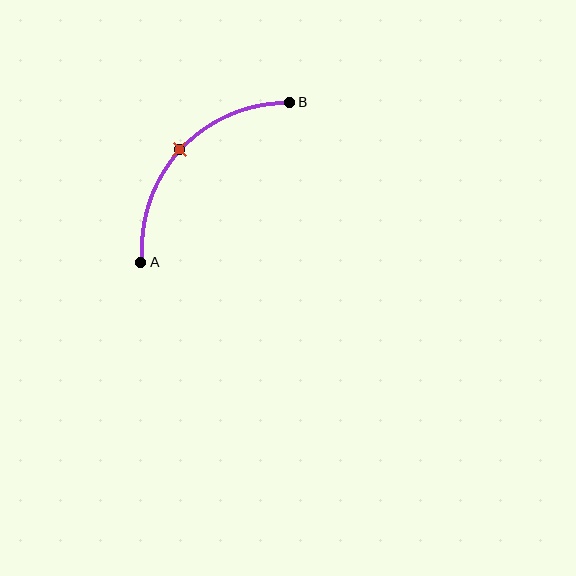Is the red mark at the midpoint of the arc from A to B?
Yes. The red mark lies on the arc at equal arc-length from both A and B — it is the arc midpoint.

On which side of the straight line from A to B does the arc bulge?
The arc bulges above and to the left of the straight line connecting A and B.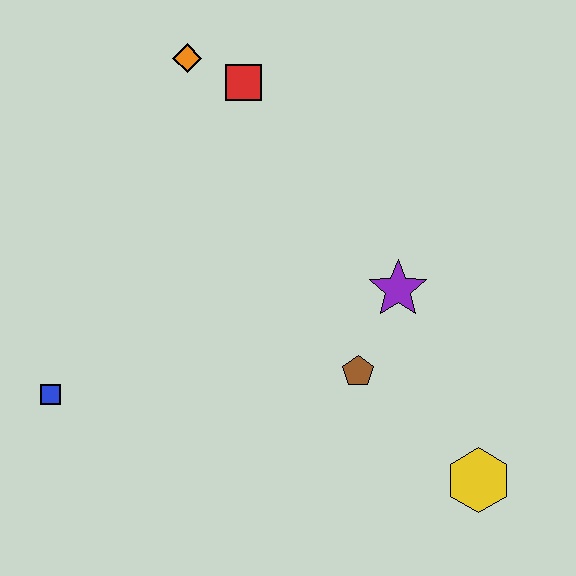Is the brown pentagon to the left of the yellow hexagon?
Yes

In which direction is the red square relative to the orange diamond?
The red square is to the right of the orange diamond.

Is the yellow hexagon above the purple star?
No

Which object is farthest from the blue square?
The yellow hexagon is farthest from the blue square.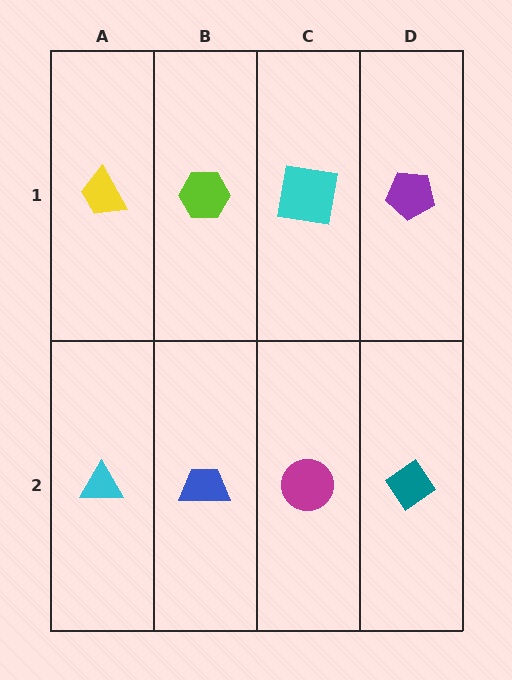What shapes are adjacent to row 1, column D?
A teal diamond (row 2, column D), a cyan square (row 1, column C).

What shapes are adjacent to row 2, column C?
A cyan square (row 1, column C), a blue trapezoid (row 2, column B), a teal diamond (row 2, column D).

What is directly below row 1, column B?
A blue trapezoid.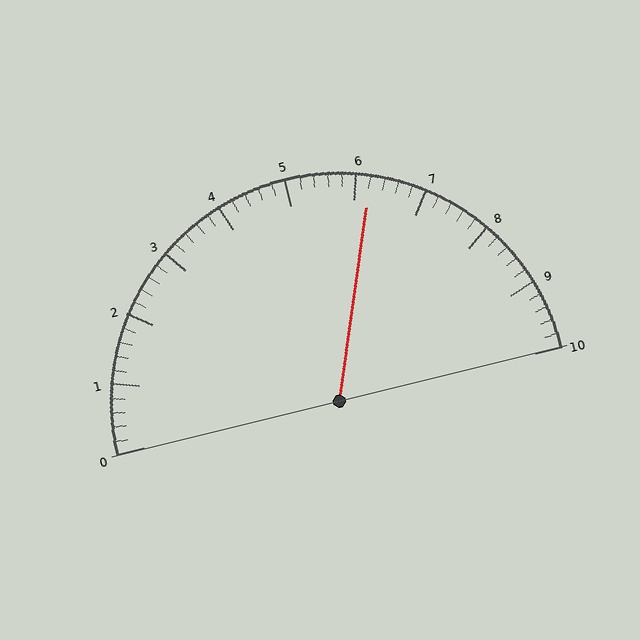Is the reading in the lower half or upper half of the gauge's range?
The reading is in the upper half of the range (0 to 10).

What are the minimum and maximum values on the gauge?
The gauge ranges from 0 to 10.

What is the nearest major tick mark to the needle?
The nearest major tick mark is 6.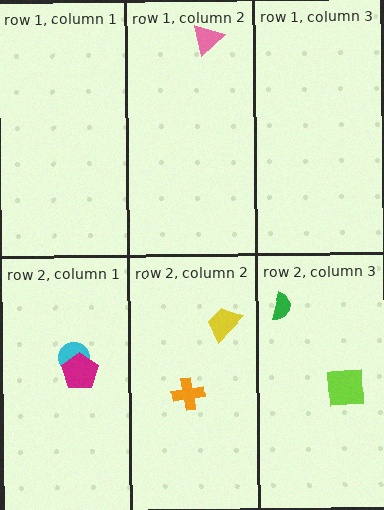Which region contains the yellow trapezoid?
The row 2, column 2 region.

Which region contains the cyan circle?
The row 2, column 1 region.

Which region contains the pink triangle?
The row 1, column 2 region.